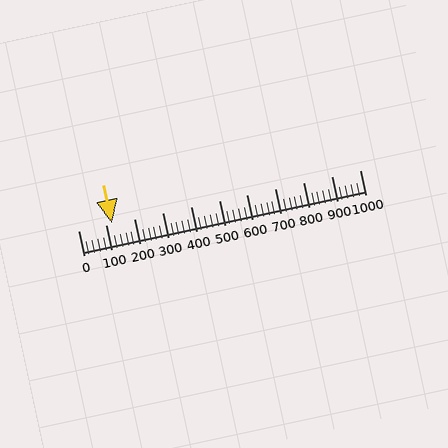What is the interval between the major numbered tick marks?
The major tick marks are spaced 100 units apart.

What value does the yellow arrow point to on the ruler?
The yellow arrow points to approximately 120.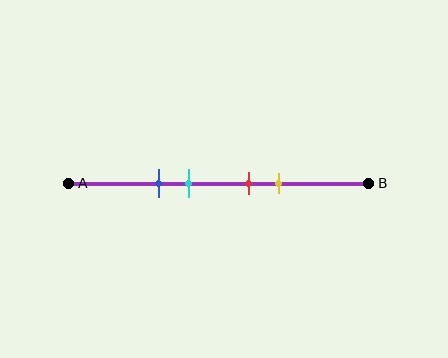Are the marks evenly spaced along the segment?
No, the marks are not evenly spaced.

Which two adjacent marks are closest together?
The red and yellow marks are the closest adjacent pair.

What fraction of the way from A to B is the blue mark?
The blue mark is approximately 30% (0.3) of the way from A to B.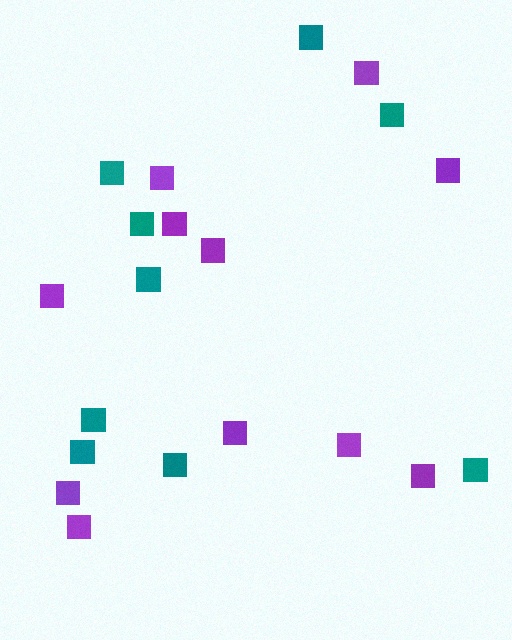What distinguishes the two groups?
There are 2 groups: one group of purple squares (11) and one group of teal squares (9).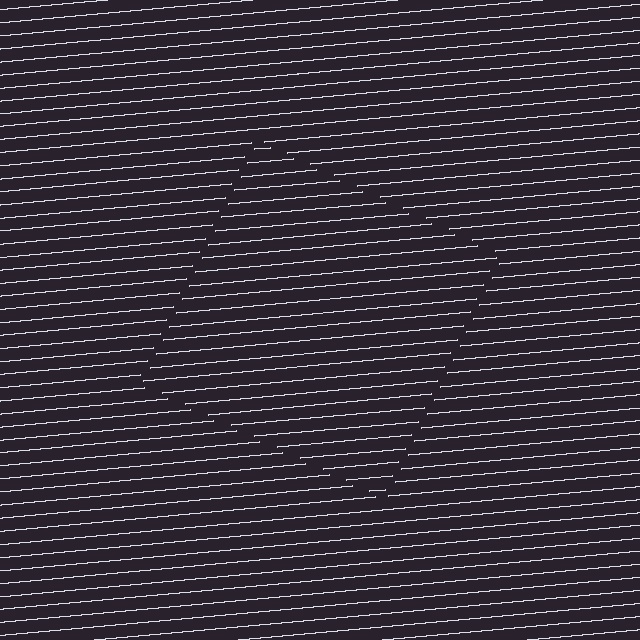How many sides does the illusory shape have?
4 sides — the line-ends trace a square.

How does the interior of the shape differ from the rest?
The interior of the shape contains the same grating, shifted by half a period — the contour is defined by the phase discontinuity where line-ends from the inner and outer gratings abut.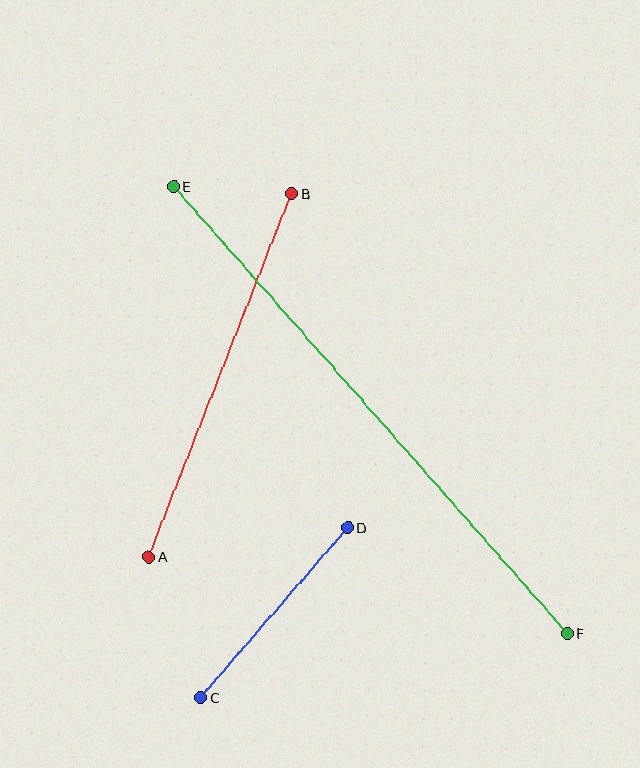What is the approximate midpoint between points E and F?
The midpoint is at approximately (371, 410) pixels.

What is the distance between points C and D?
The distance is approximately 225 pixels.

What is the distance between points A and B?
The distance is approximately 390 pixels.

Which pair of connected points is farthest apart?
Points E and F are farthest apart.